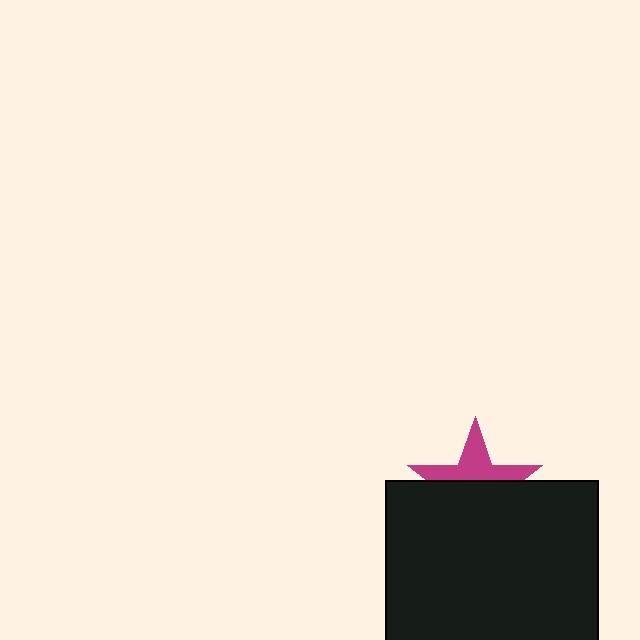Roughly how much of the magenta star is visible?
A small part of it is visible (roughly 41%).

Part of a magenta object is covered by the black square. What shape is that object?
It is a star.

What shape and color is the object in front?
The object in front is a black square.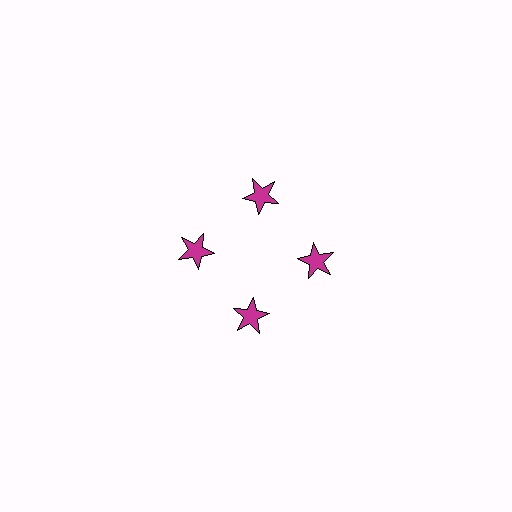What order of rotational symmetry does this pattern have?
This pattern has 4-fold rotational symmetry.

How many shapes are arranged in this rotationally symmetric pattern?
There are 4 shapes, arranged in 4 groups of 1.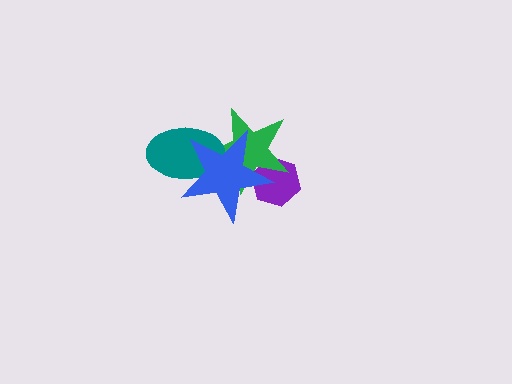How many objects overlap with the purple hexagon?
2 objects overlap with the purple hexagon.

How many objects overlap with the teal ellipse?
2 objects overlap with the teal ellipse.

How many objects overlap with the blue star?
3 objects overlap with the blue star.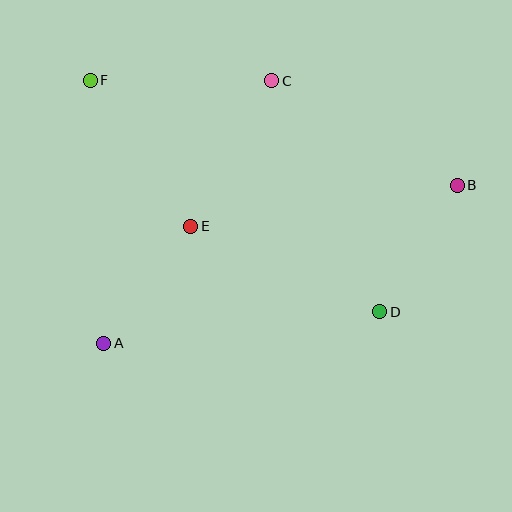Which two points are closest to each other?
Points A and E are closest to each other.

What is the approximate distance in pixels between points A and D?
The distance between A and D is approximately 278 pixels.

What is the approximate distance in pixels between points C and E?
The distance between C and E is approximately 167 pixels.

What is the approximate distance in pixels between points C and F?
The distance between C and F is approximately 182 pixels.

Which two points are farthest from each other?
Points A and B are farthest from each other.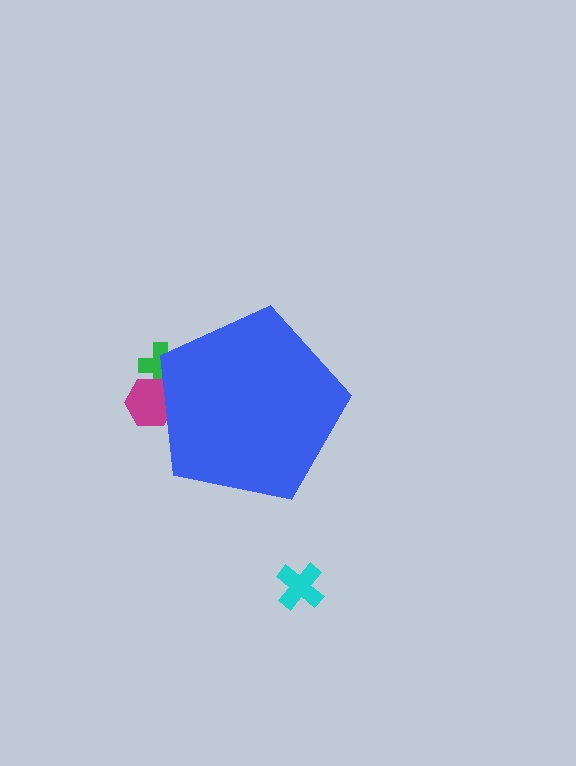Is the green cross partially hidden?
Yes, the green cross is partially hidden behind the blue pentagon.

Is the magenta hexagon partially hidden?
Yes, the magenta hexagon is partially hidden behind the blue pentagon.